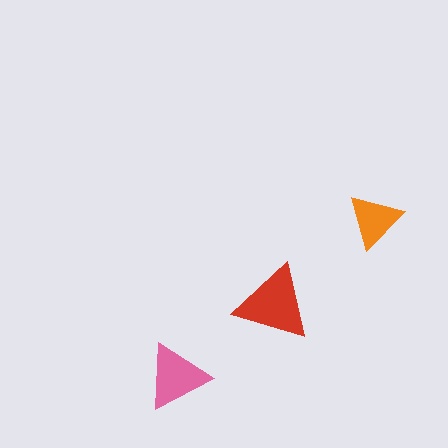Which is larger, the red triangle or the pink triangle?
The red one.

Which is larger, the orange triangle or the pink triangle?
The pink one.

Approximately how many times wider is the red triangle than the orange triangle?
About 1.5 times wider.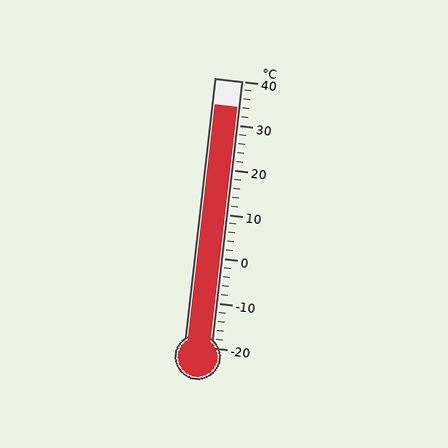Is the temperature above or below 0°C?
The temperature is above 0°C.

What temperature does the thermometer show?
The thermometer shows approximately 34°C.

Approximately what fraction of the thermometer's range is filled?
The thermometer is filled to approximately 90% of its range.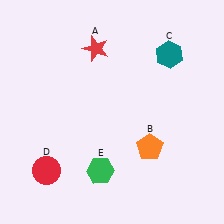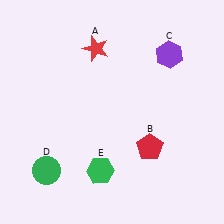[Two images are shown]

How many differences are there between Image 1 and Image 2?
There are 3 differences between the two images.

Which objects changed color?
B changed from orange to red. C changed from teal to purple. D changed from red to green.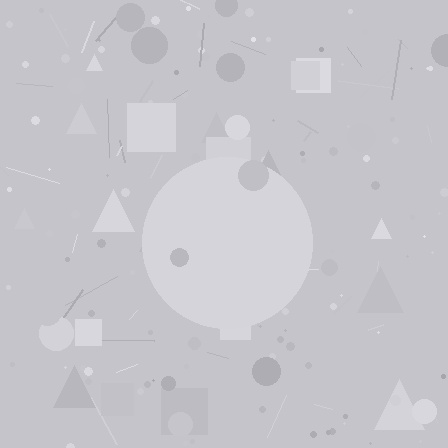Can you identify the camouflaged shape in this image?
The camouflaged shape is a circle.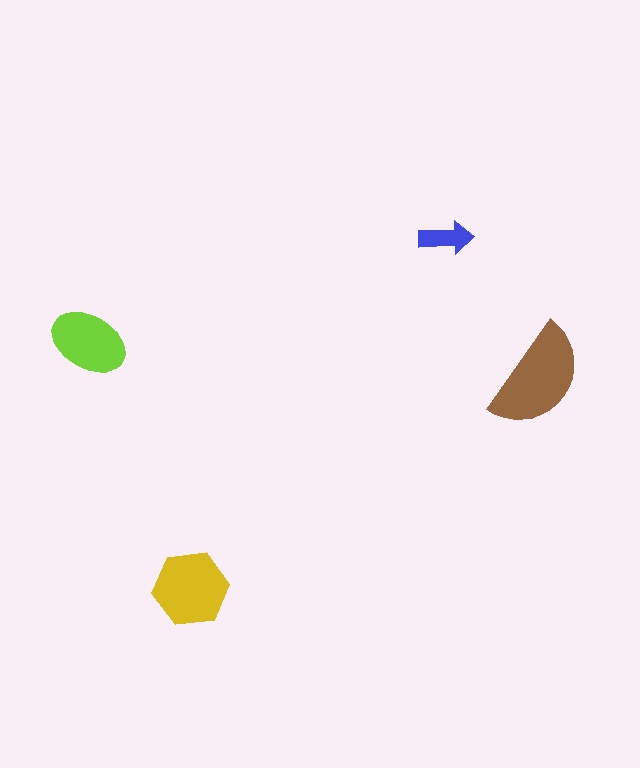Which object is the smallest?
The blue arrow.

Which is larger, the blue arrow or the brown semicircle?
The brown semicircle.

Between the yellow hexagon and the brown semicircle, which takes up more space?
The brown semicircle.